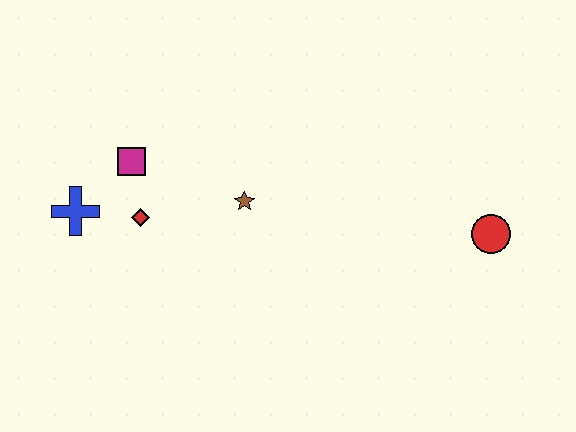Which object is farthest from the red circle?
The blue cross is farthest from the red circle.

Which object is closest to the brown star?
The red diamond is closest to the brown star.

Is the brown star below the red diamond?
No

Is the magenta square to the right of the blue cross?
Yes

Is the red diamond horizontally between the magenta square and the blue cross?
No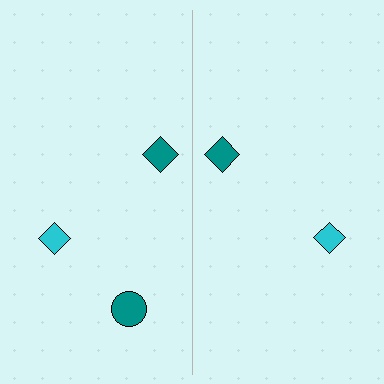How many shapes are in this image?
There are 5 shapes in this image.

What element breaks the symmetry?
A teal circle is missing from the right side.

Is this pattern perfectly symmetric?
No, the pattern is not perfectly symmetric. A teal circle is missing from the right side.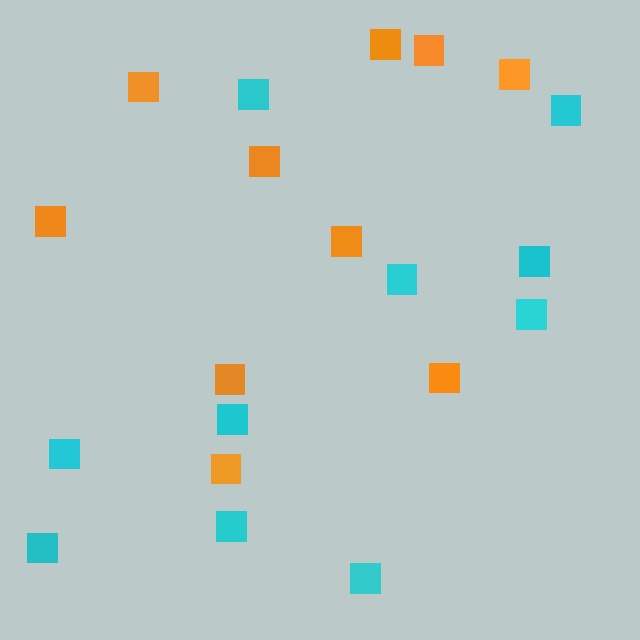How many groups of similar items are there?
There are 2 groups: one group of cyan squares (10) and one group of orange squares (10).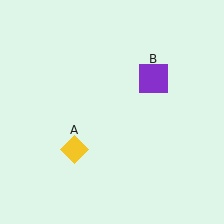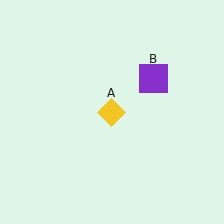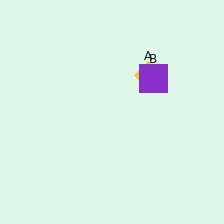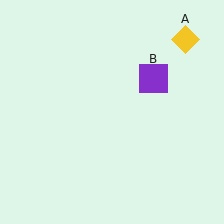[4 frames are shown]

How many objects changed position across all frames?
1 object changed position: yellow diamond (object A).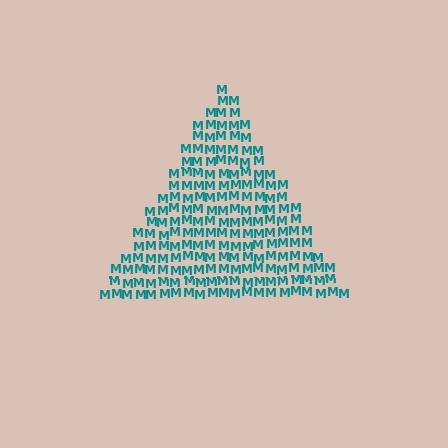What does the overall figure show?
The overall figure shows a triangle.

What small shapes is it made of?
It is made of small letter M's.